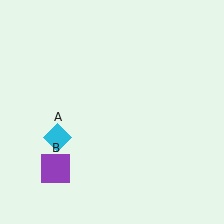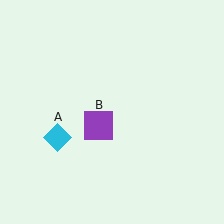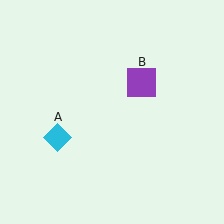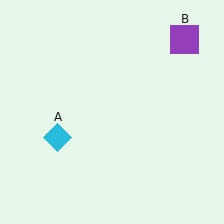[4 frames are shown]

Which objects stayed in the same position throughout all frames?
Cyan diamond (object A) remained stationary.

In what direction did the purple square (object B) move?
The purple square (object B) moved up and to the right.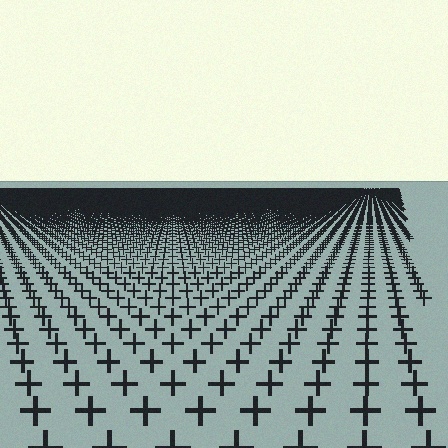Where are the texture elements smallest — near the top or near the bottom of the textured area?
Near the top.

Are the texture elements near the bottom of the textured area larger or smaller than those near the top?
Larger. Near the bottom, elements are closer to the viewer and appear at a bigger on-screen size.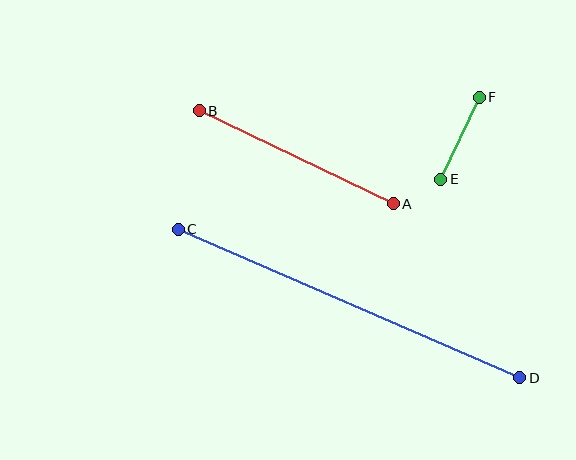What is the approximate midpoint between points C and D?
The midpoint is at approximately (349, 304) pixels.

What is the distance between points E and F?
The distance is approximately 91 pixels.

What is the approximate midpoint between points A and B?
The midpoint is at approximately (296, 157) pixels.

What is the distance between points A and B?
The distance is approximately 215 pixels.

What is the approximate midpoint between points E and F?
The midpoint is at approximately (460, 138) pixels.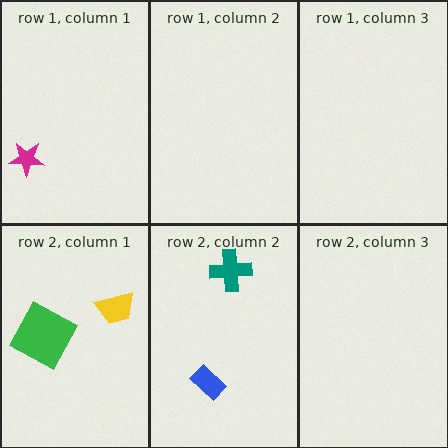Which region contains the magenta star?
The row 1, column 1 region.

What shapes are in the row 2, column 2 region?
The blue rectangle, the teal cross.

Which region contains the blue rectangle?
The row 2, column 2 region.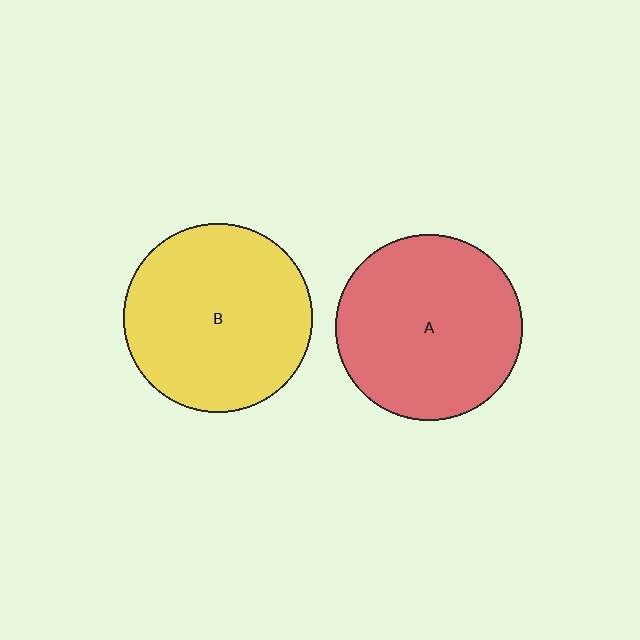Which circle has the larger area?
Circle B (yellow).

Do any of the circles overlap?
No, none of the circles overlap.